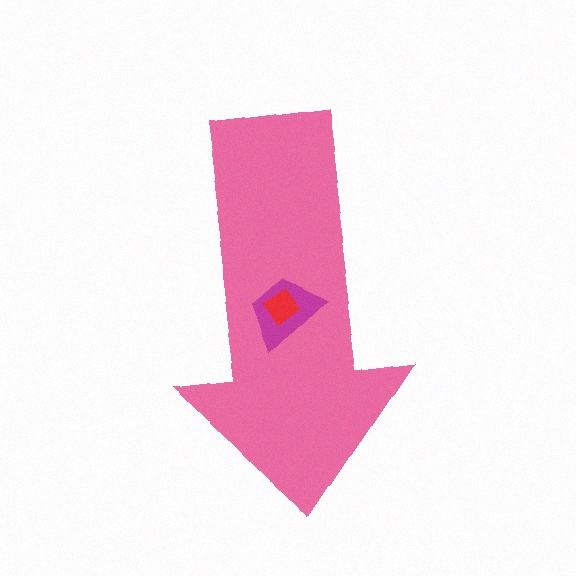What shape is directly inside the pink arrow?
The magenta trapezoid.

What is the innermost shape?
The red diamond.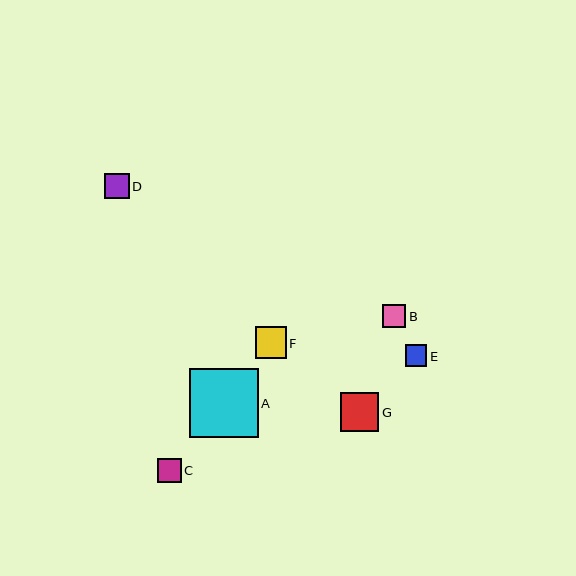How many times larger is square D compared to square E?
Square D is approximately 1.1 times the size of square E.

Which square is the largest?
Square A is the largest with a size of approximately 68 pixels.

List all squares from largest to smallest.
From largest to smallest: A, G, F, D, C, B, E.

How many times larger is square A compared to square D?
Square A is approximately 2.8 times the size of square D.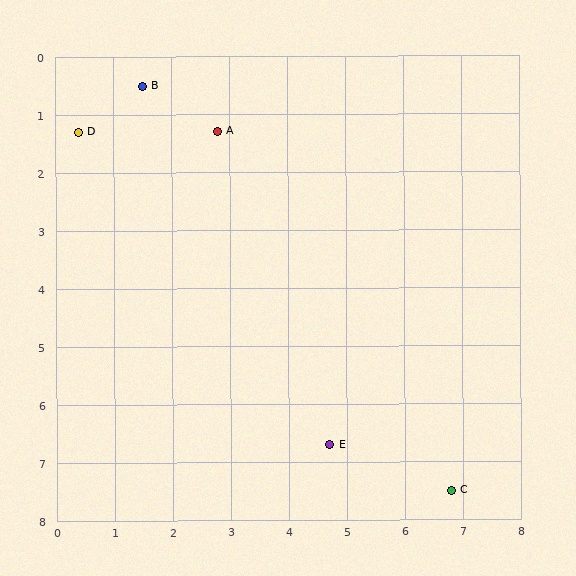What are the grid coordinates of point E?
Point E is at approximately (4.7, 6.7).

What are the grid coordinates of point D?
Point D is at approximately (0.4, 1.3).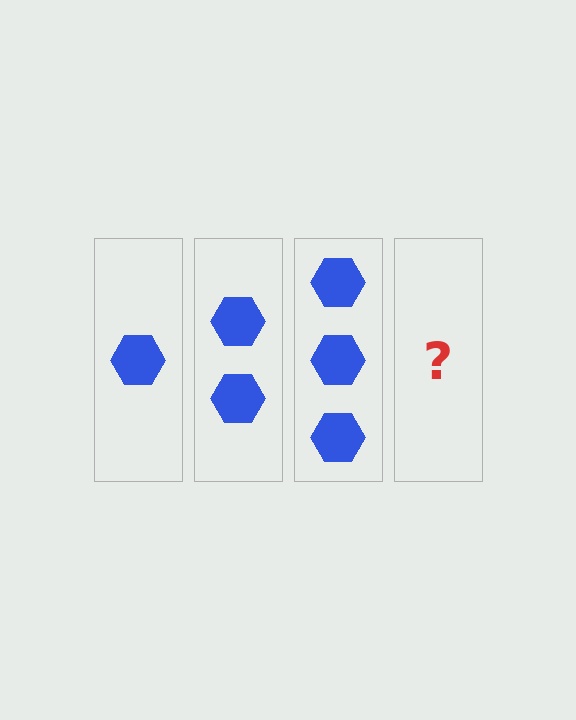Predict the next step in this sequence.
The next step is 4 hexagons.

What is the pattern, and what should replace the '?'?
The pattern is that each step adds one more hexagon. The '?' should be 4 hexagons.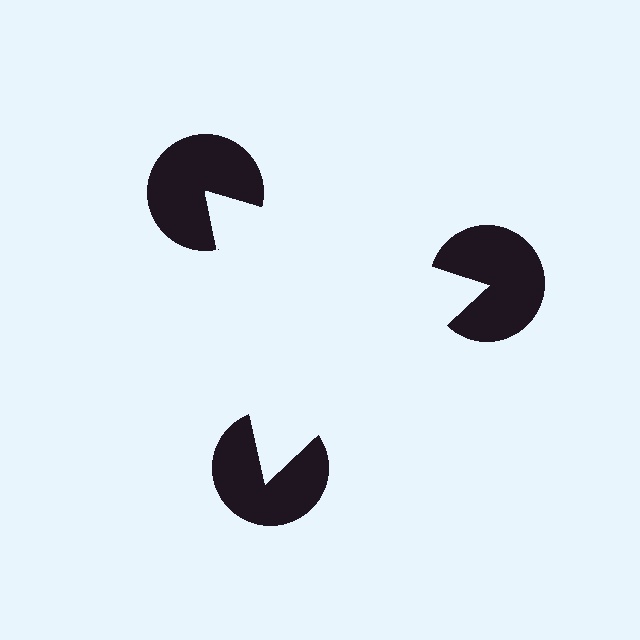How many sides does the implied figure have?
3 sides.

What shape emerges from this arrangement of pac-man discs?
An illusory triangle — its edges are inferred from the aligned wedge cuts in the pac-man discs, not physically drawn.